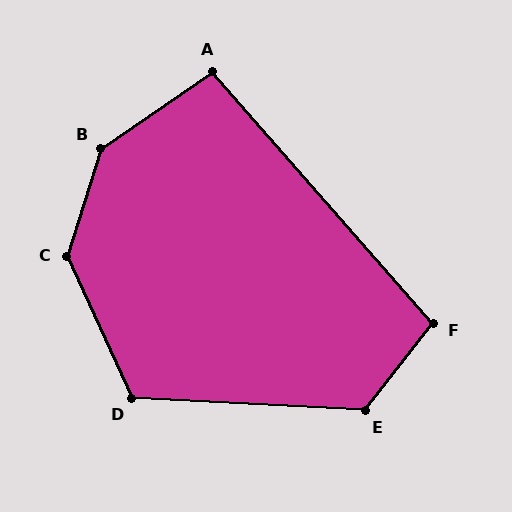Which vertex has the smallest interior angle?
A, at approximately 97 degrees.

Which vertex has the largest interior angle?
B, at approximately 142 degrees.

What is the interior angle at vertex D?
Approximately 117 degrees (obtuse).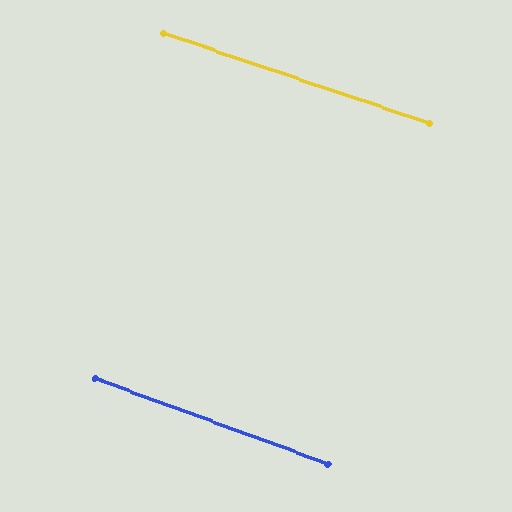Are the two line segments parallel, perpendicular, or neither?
Parallel — their directions differ by only 1.6°.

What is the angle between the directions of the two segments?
Approximately 2 degrees.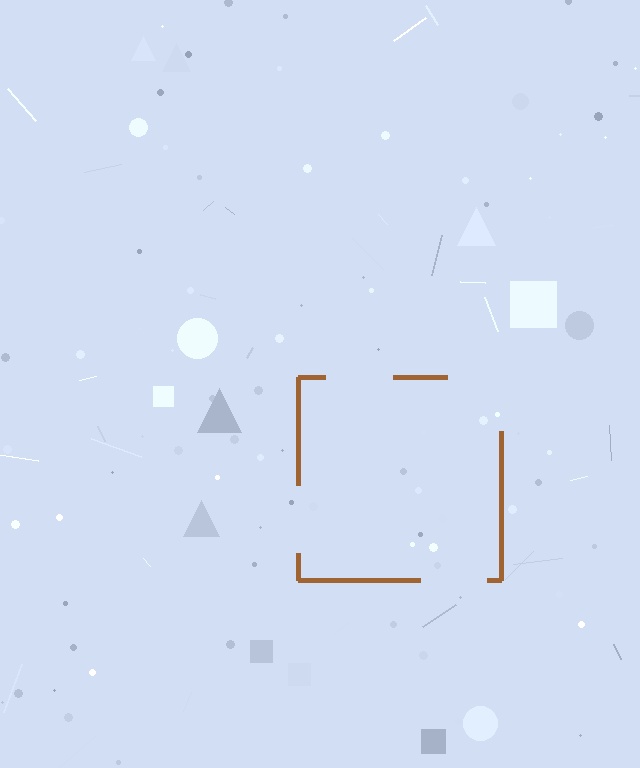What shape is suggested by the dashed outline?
The dashed outline suggests a square.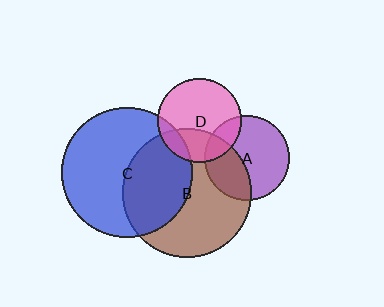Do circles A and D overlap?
Yes.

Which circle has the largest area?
Circle C (blue).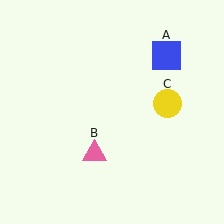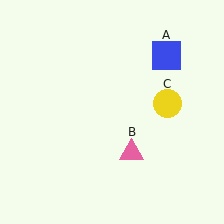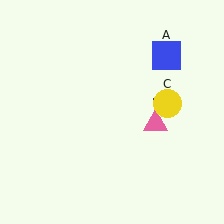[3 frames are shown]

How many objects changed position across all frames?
1 object changed position: pink triangle (object B).